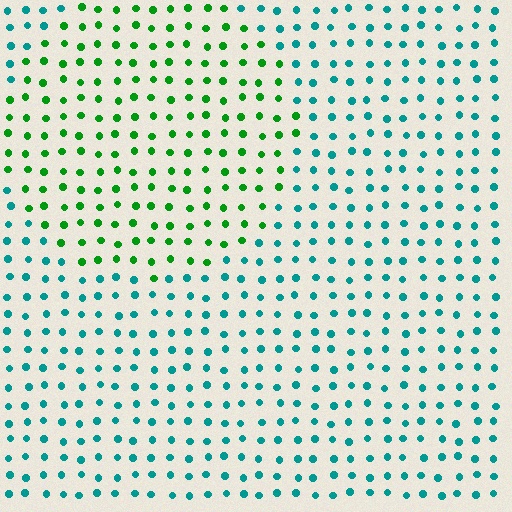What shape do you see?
I see a circle.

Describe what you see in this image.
The image is filled with small teal elements in a uniform arrangement. A circle-shaped region is visible where the elements are tinted to a slightly different hue, forming a subtle color boundary.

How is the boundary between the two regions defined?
The boundary is defined purely by a slight shift in hue (about 51 degrees). Spacing, size, and orientation are identical on both sides.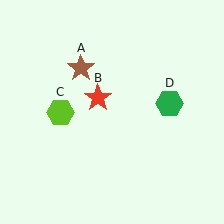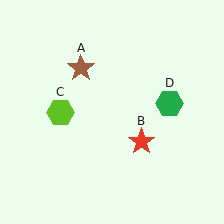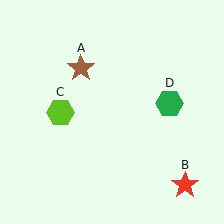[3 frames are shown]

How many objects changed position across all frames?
1 object changed position: red star (object B).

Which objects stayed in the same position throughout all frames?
Brown star (object A) and lime hexagon (object C) and green hexagon (object D) remained stationary.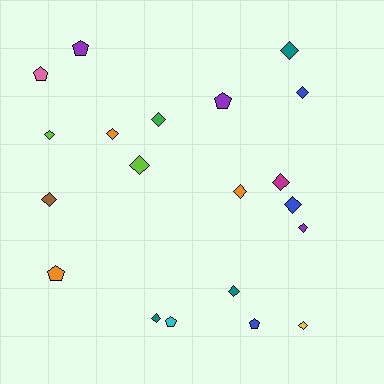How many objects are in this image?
There are 20 objects.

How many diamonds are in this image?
There are 14 diamonds.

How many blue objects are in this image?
There are 3 blue objects.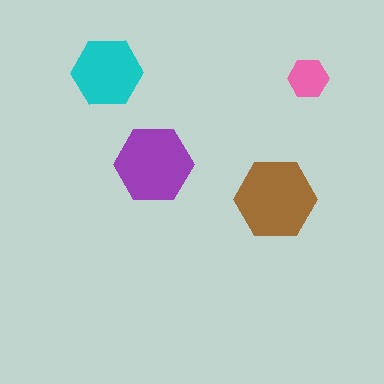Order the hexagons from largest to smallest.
the brown one, the purple one, the cyan one, the pink one.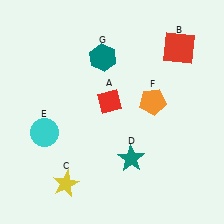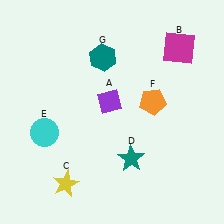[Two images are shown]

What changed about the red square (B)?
In Image 1, B is red. In Image 2, it changed to magenta.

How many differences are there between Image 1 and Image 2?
There are 2 differences between the two images.